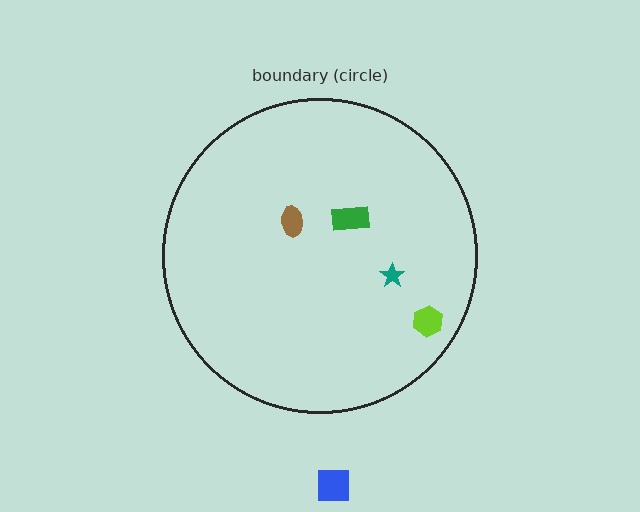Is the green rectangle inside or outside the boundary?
Inside.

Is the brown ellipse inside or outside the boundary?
Inside.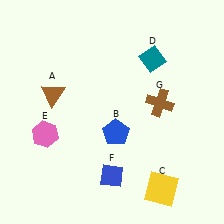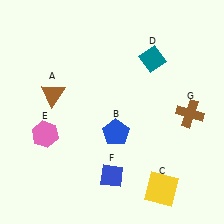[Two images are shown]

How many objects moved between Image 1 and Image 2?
1 object moved between the two images.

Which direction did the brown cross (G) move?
The brown cross (G) moved right.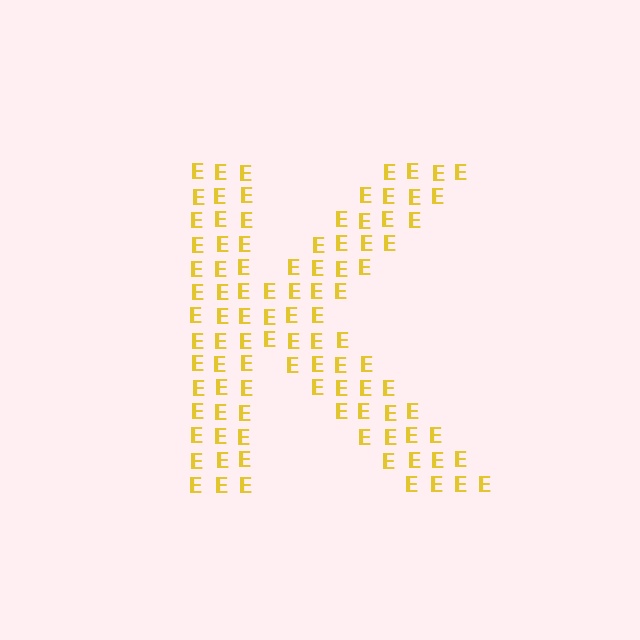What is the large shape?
The large shape is the letter K.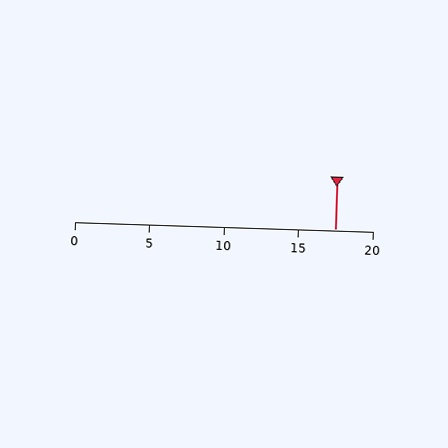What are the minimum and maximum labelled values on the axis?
The axis runs from 0 to 20.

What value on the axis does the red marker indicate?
The marker indicates approximately 17.5.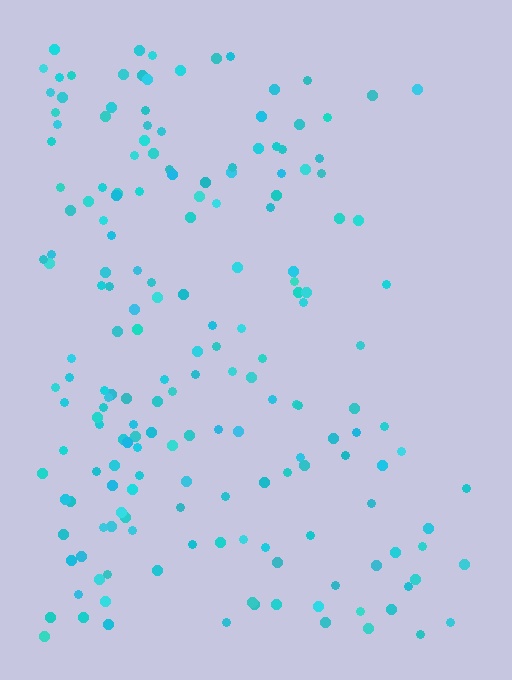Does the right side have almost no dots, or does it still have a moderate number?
Still a moderate number, just noticeably fewer than the left.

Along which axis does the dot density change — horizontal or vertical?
Horizontal.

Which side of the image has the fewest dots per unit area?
The right.